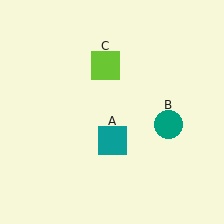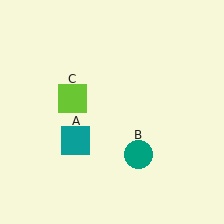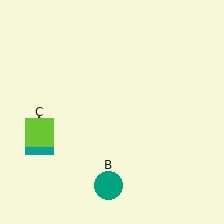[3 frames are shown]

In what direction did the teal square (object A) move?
The teal square (object A) moved left.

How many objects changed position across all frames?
3 objects changed position: teal square (object A), teal circle (object B), lime square (object C).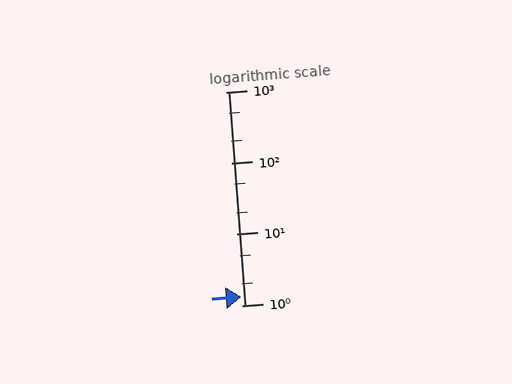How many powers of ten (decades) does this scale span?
The scale spans 3 decades, from 1 to 1000.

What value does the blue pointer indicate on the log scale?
The pointer indicates approximately 1.3.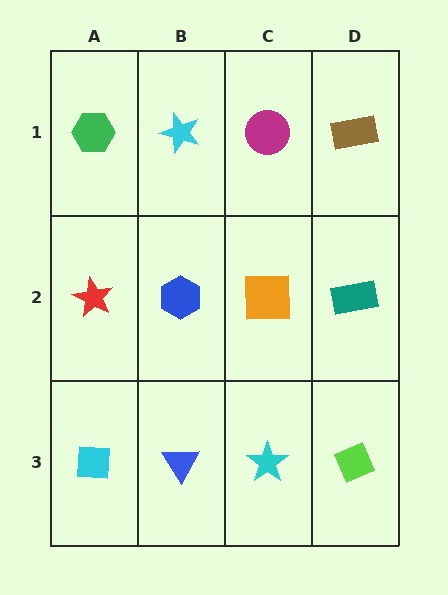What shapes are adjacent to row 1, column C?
An orange square (row 2, column C), a cyan star (row 1, column B), a brown rectangle (row 1, column D).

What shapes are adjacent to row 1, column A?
A red star (row 2, column A), a cyan star (row 1, column B).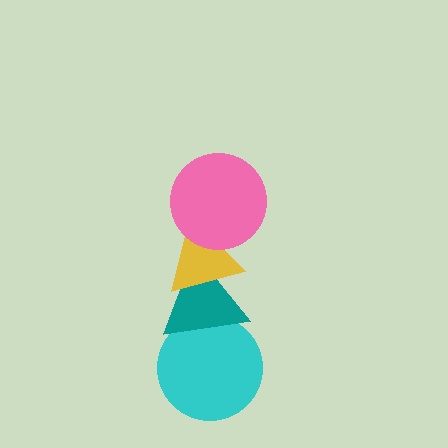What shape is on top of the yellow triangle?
The pink circle is on top of the yellow triangle.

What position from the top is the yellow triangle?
The yellow triangle is 2nd from the top.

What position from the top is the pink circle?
The pink circle is 1st from the top.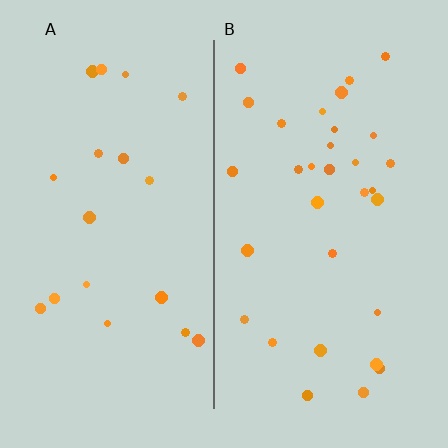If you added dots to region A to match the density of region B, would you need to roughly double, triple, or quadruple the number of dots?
Approximately double.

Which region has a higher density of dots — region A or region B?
B (the right).